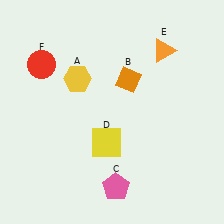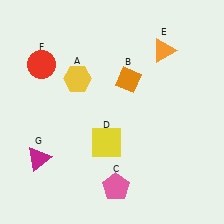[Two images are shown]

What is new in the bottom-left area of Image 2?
A magenta triangle (G) was added in the bottom-left area of Image 2.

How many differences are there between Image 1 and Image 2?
There is 1 difference between the two images.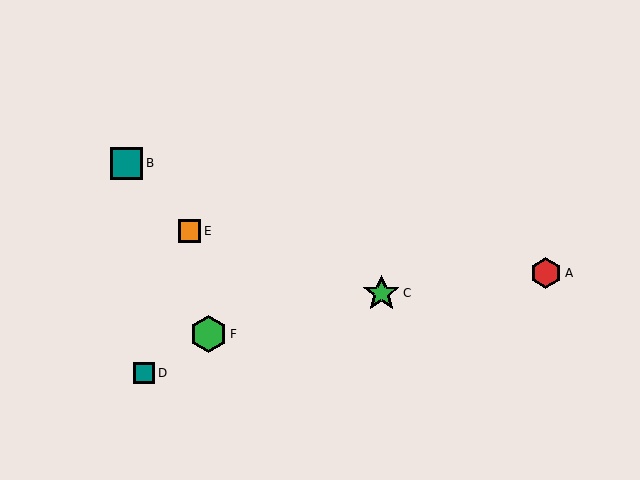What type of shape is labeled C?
Shape C is a green star.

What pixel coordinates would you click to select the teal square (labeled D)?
Click at (144, 373) to select the teal square D.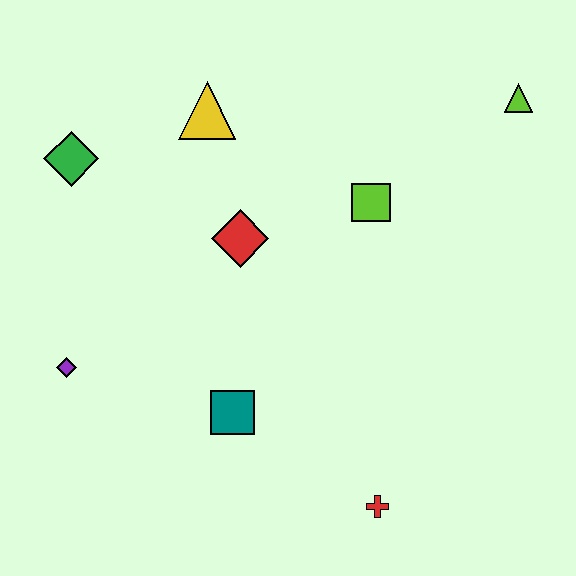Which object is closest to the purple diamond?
The teal square is closest to the purple diamond.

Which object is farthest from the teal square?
The lime triangle is farthest from the teal square.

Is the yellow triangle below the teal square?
No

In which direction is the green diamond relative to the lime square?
The green diamond is to the left of the lime square.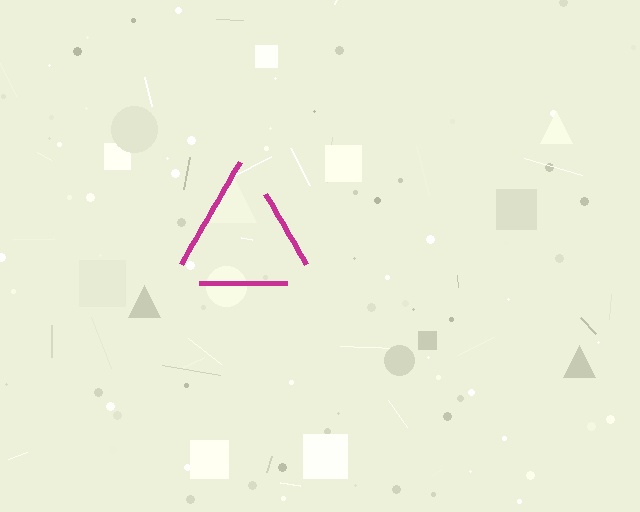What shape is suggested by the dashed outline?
The dashed outline suggests a triangle.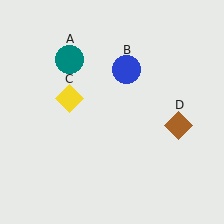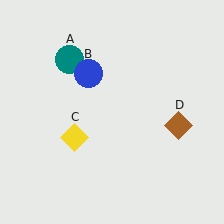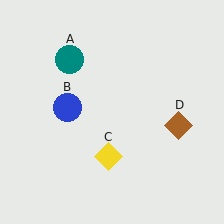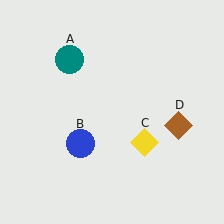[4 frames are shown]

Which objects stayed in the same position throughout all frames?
Teal circle (object A) and brown diamond (object D) remained stationary.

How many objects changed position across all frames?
2 objects changed position: blue circle (object B), yellow diamond (object C).